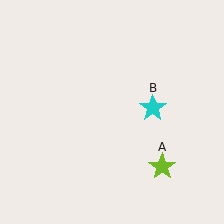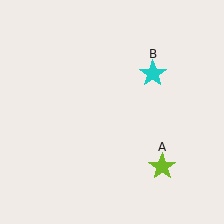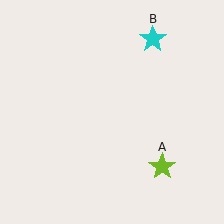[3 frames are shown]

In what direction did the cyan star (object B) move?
The cyan star (object B) moved up.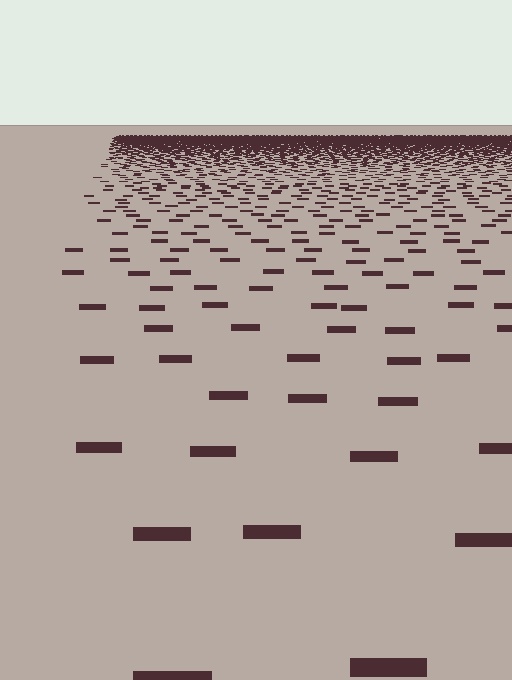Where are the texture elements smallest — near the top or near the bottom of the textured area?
Near the top.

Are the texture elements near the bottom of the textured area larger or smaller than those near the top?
Larger. Near the bottom, elements are closer to the viewer and appear at a bigger on-screen size.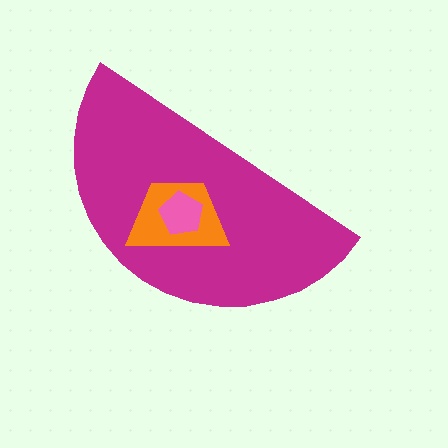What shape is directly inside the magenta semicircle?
The orange trapezoid.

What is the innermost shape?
The pink pentagon.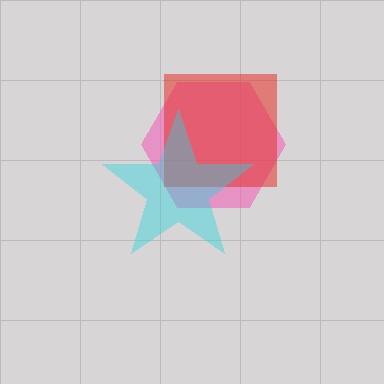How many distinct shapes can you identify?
There are 3 distinct shapes: a pink hexagon, a red square, a cyan star.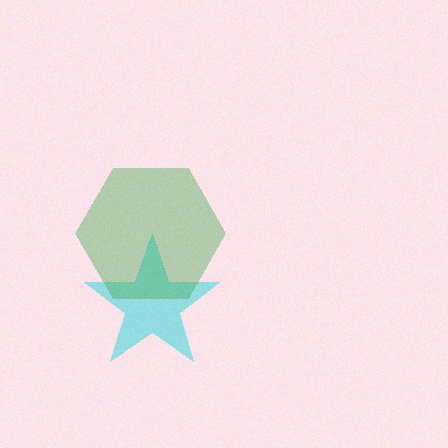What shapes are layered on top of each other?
The layered shapes are: a cyan star, a green hexagon.